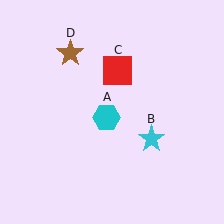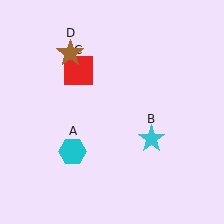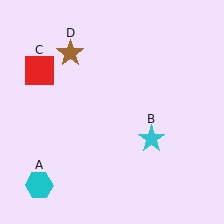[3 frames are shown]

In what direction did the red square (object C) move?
The red square (object C) moved left.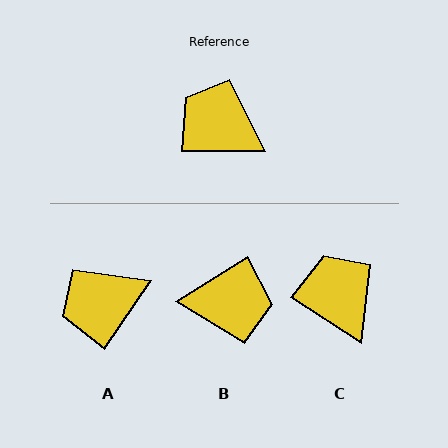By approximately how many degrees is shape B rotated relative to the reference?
Approximately 148 degrees clockwise.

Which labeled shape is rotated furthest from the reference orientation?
B, about 148 degrees away.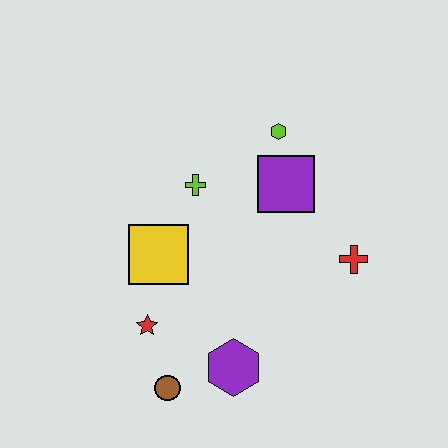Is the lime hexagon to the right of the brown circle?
Yes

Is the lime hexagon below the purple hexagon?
No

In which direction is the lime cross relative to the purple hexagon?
The lime cross is above the purple hexagon.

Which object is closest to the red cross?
The purple square is closest to the red cross.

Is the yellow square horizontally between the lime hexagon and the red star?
Yes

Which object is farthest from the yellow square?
The red cross is farthest from the yellow square.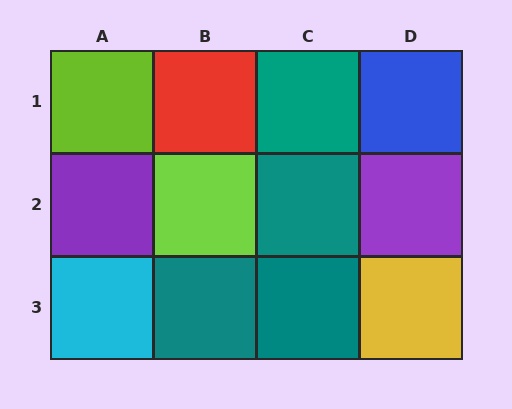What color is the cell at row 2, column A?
Purple.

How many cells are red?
1 cell is red.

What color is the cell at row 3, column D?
Yellow.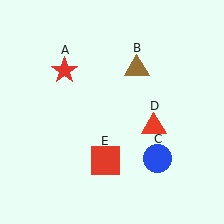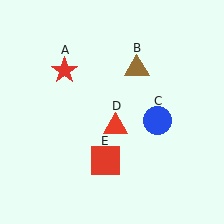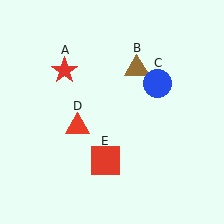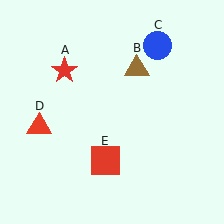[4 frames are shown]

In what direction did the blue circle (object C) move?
The blue circle (object C) moved up.